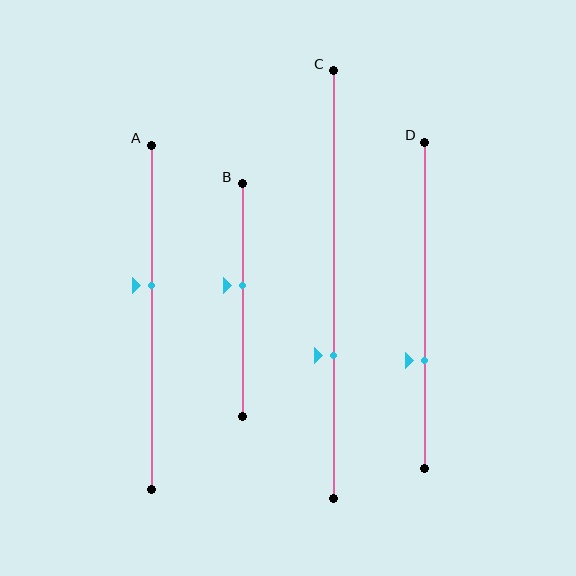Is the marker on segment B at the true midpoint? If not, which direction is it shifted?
No, the marker on segment B is shifted upward by about 6% of the segment length.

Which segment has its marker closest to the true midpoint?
Segment B has its marker closest to the true midpoint.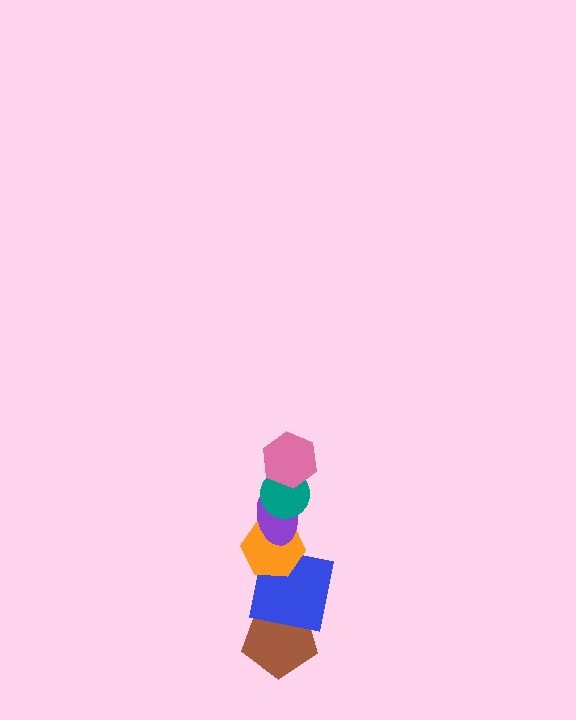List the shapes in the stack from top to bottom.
From top to bottom: the pink hexagon, the teal circle, the purple ellipse, the orange hexagon, the blue square, the brown pentagon.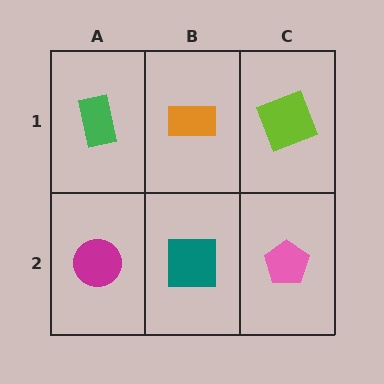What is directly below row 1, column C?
A pink pentagon.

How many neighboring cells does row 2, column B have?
3.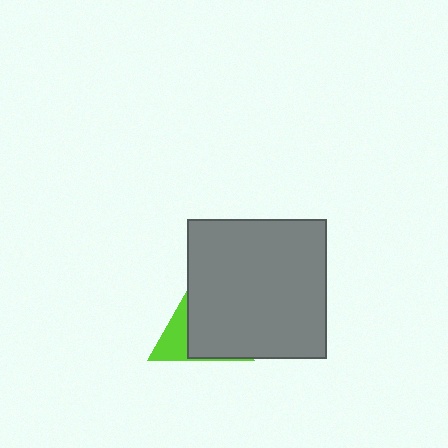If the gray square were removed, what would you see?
You would see the complete lime triangle.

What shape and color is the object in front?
The object in front is a gray square.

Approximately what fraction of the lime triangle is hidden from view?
Roughly 69% of the lime triangle is hidden behind the gray square.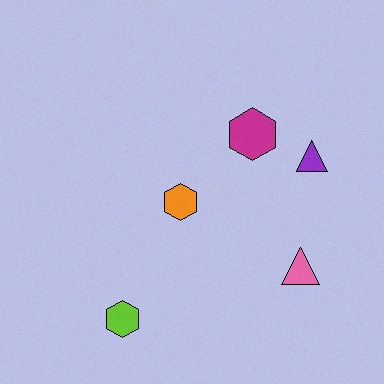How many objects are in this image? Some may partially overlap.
There are 5 objects.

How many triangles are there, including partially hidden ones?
There are 2 triangles.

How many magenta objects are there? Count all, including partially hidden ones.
There is 1 magenta object.